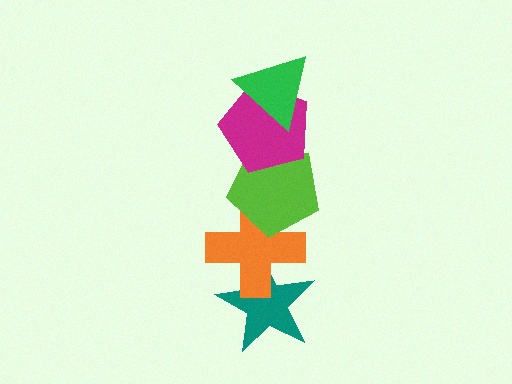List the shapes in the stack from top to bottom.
From top to bottom: the green triangle, the magenta pentagon, the lime pentagon, the orange cross, the teal star.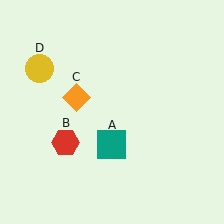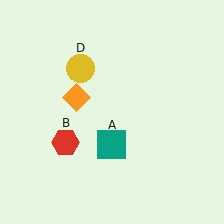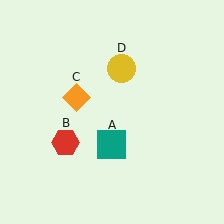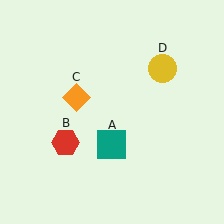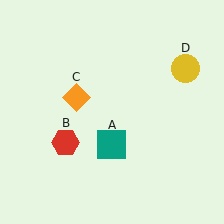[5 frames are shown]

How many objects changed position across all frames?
1 object changed position: yellow circle (object D).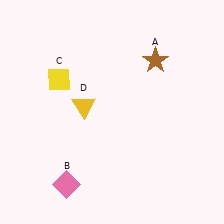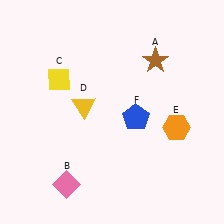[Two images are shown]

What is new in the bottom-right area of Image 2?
A blue pentagon (F) was added in the bottom-right area of Image 2.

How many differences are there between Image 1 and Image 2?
There are 2 differences between the two images.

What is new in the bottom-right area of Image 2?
An orange hexagon (E) was added in the bottom-right area of Image 2.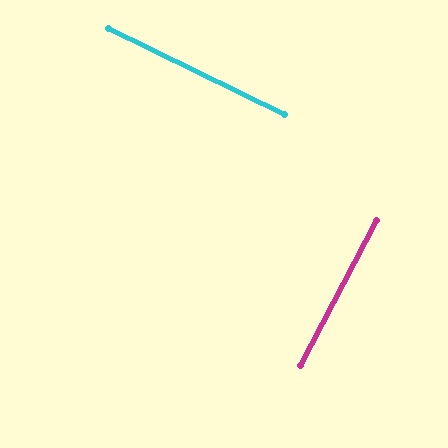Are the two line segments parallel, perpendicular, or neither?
Perpendicular — they meet at approximately 88°.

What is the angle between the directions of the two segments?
Approximately 88 degrees.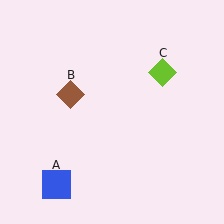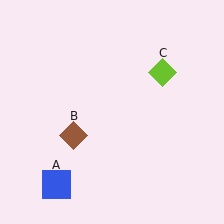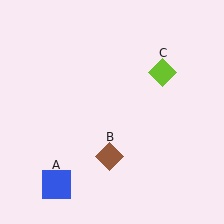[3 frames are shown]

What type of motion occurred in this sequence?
The brown diamond (object B) rotated counterclockwise around the center of the scene.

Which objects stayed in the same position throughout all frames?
Blue square (object A) and lime diamond (object C) remained stationary.